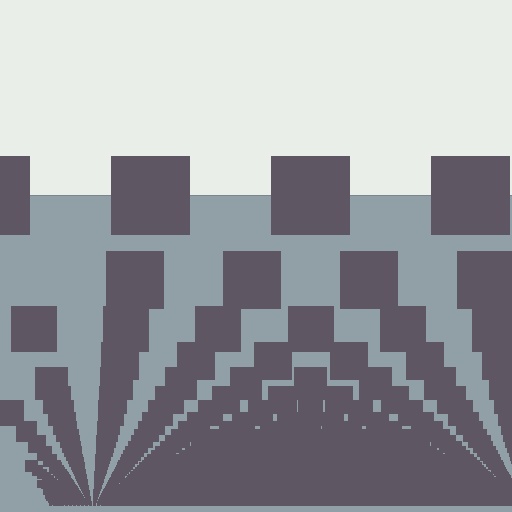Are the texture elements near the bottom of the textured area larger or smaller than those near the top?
Smaller. The gradient is inverted — elements near the bottom are smaller and denser.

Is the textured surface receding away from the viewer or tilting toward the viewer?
The surface appears to tilt toward the viewer. Texture elements get larger and sparser toward the top.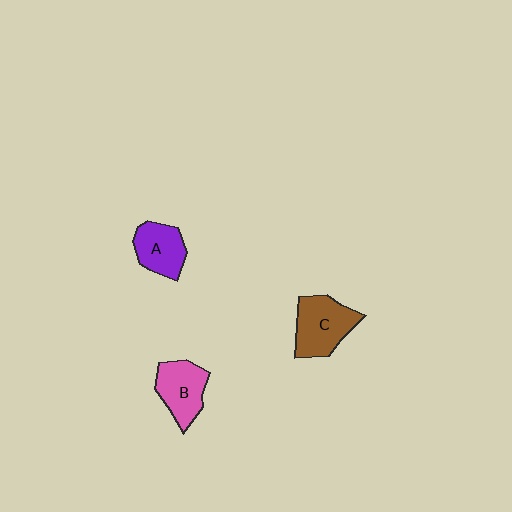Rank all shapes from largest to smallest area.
From largest to smallest: C (brown), B (pink), A (purple).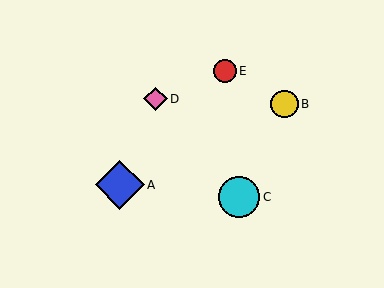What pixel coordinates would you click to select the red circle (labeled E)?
Click at (225, 71) to select the red circle E.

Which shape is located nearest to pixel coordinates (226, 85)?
The red circle (labeled E) at (225, 71) is nearest to that location.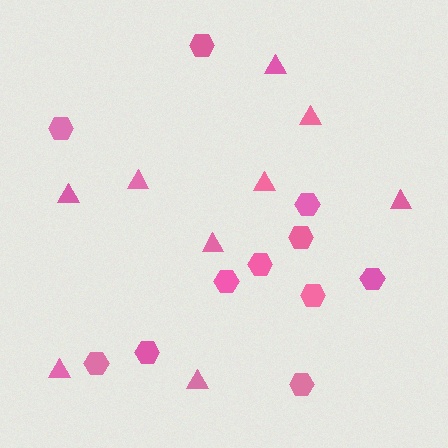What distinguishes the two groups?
There are 2 groups: one group of hexagons (11) and one group of triangles (9).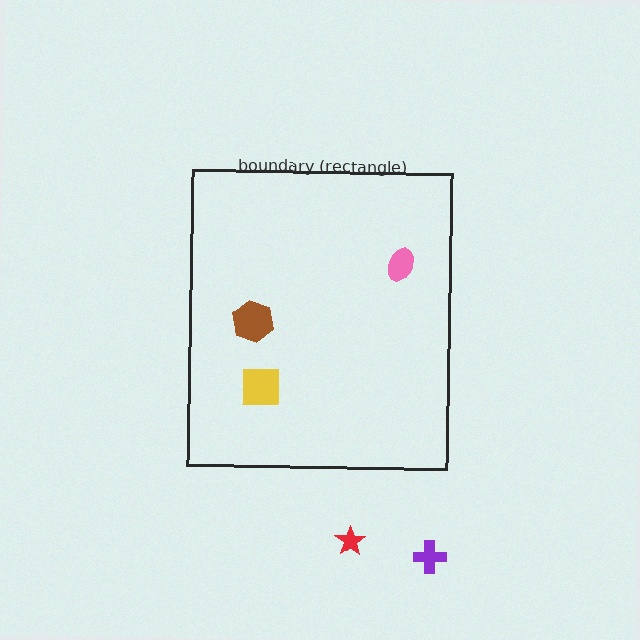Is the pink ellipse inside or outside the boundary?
Inside.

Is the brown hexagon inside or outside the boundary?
Inside.